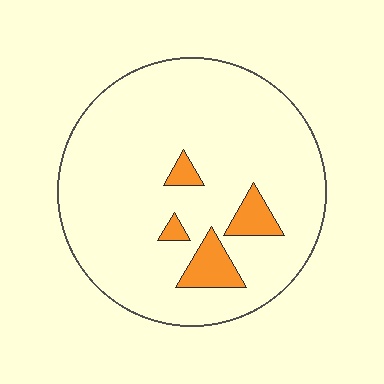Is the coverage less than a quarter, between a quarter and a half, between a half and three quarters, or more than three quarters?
Less than a quarter.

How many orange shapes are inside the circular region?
4.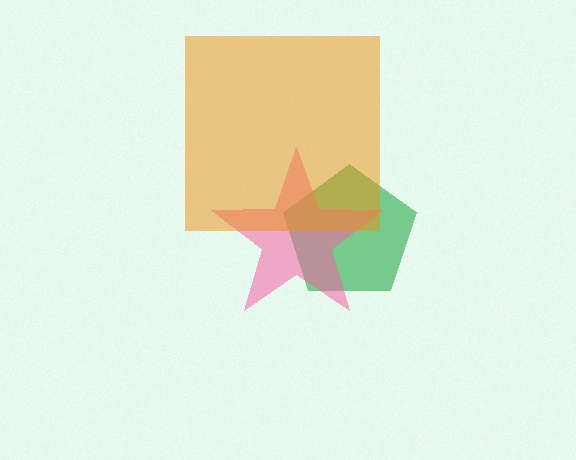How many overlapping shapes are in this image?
There are 3 overlapping shapes in the image.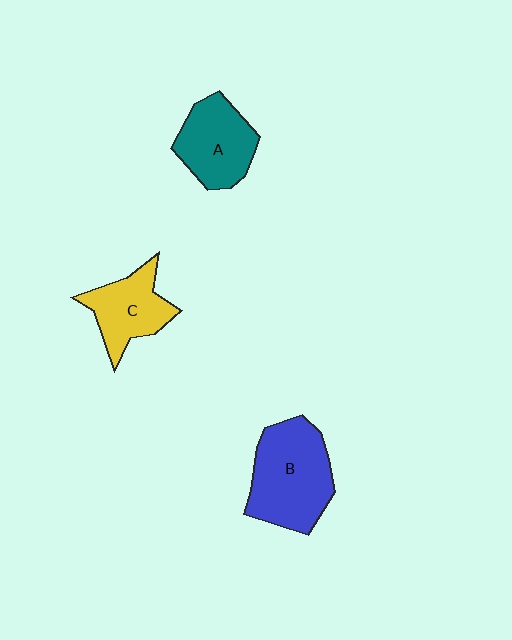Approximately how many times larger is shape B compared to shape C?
Approximately 1.5 times.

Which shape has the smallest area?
Shape C (yellow).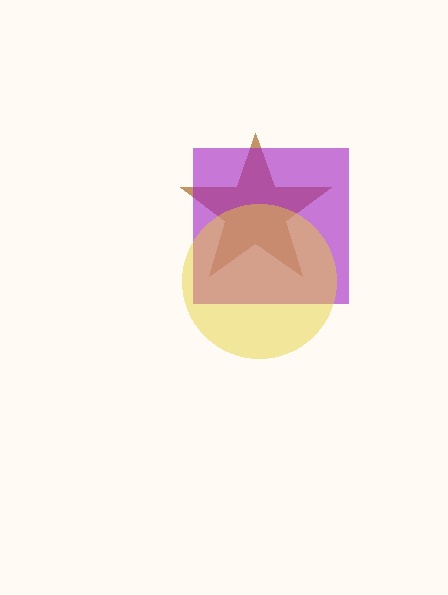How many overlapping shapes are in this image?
There are 3 overlapping shapes in the image.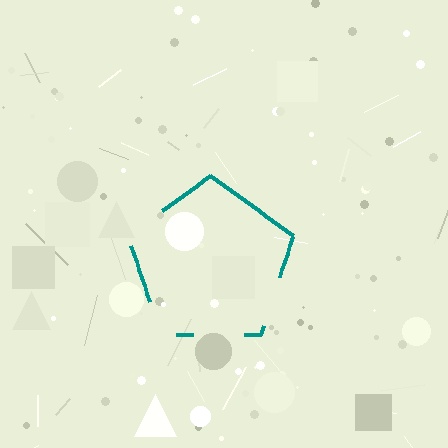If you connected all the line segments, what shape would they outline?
They would outline a pentagon.